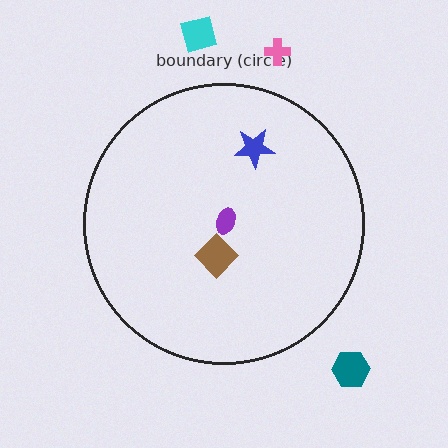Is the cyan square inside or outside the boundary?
Outside.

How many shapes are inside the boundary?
3 inside, 3 outside.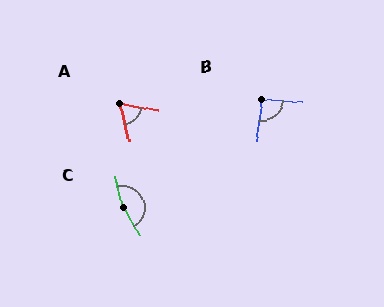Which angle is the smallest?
A, at approximately 66 degrees.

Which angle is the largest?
C, at approximately 163 degrees.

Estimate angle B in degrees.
Approximately 94 degrees.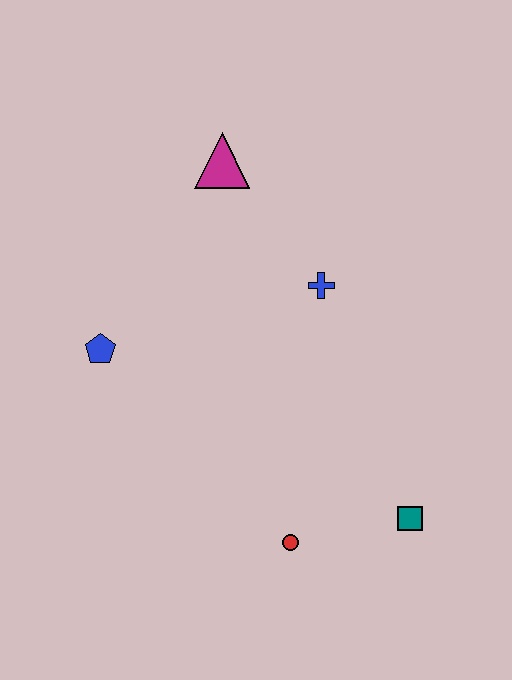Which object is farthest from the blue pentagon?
The teal square is farthest from the blue pentagon.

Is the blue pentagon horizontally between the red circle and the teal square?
No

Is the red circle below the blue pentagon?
Yes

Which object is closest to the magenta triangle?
The blue cross is closest to the magenta triangle.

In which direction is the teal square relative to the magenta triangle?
The teal square is below the magenta triangle.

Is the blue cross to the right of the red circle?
Yes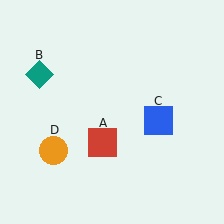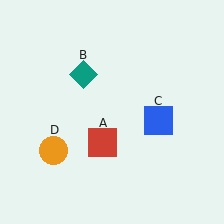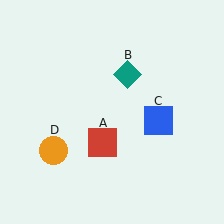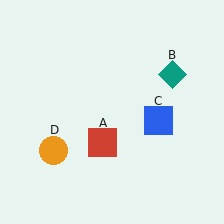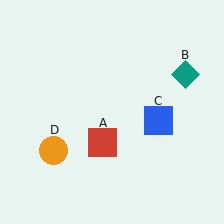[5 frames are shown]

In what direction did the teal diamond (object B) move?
The teal diamond (object B) moved right.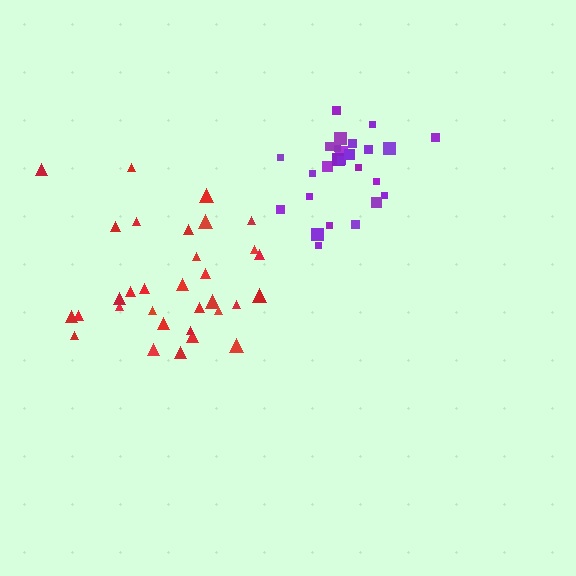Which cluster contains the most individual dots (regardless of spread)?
Red (32).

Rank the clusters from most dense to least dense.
purple, red.